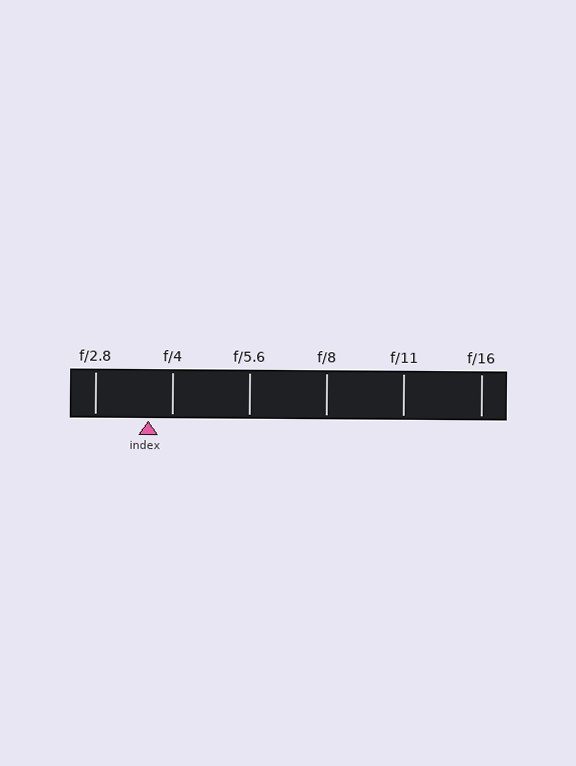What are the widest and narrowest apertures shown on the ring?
The widest aperture shown is f/2.8 and the narrowest is f/16.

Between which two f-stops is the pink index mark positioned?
The index mark is between f/2.8 and f/4.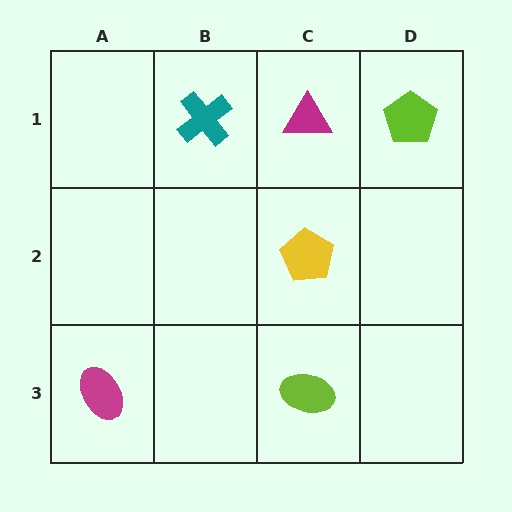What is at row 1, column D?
A lime pentagon.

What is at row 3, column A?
A magenta ellipse.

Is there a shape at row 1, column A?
No, that cell is empty.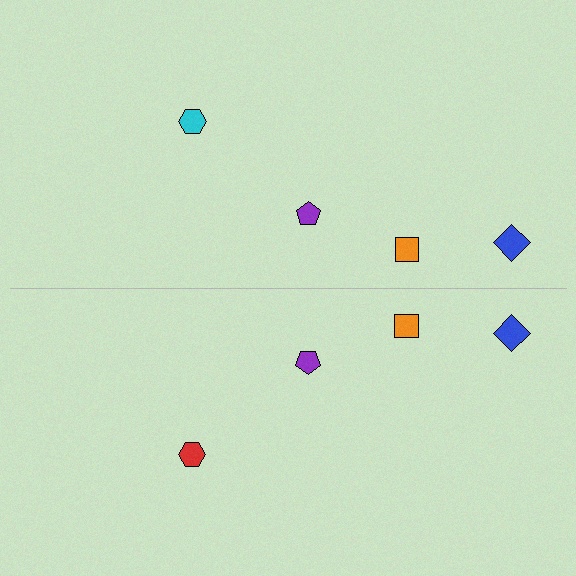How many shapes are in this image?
There are 8 shapes in this image.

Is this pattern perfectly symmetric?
No, the pattern is not perfectly symmetric. The red hexagon on the bottom side breaks the symmetry — its mirror counterpart is cyan.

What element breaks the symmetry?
The red hexagon on the bottom side breaks the symmetry — its mirror counterpart is cyan.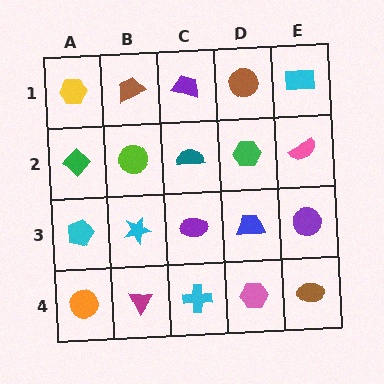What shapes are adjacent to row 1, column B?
A lime circle (row 2, column B), a yellow hexagon (row 1, column A), a purple trapezoid (row 1, column C).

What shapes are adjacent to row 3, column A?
A green diamond (row 2, column A), an orange circle (row 4, column A), a cyan star (row 3, column B).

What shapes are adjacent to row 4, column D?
A blue trapezoid (row 3, column D), a cyan cross (row 4, column C), a brown ellipse (row 4, column E).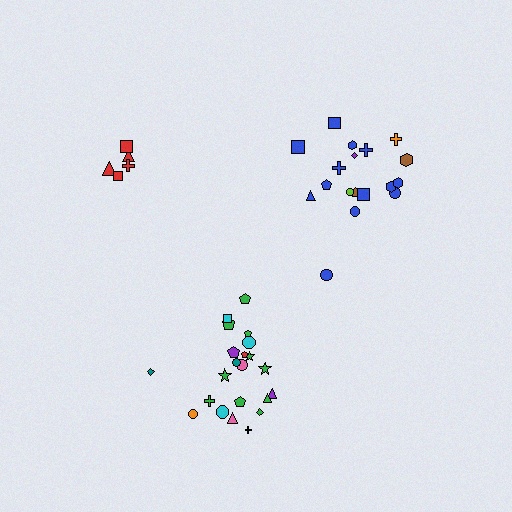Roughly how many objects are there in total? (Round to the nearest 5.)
Roughly 45 objects in total.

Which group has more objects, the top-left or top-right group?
The top-right group.